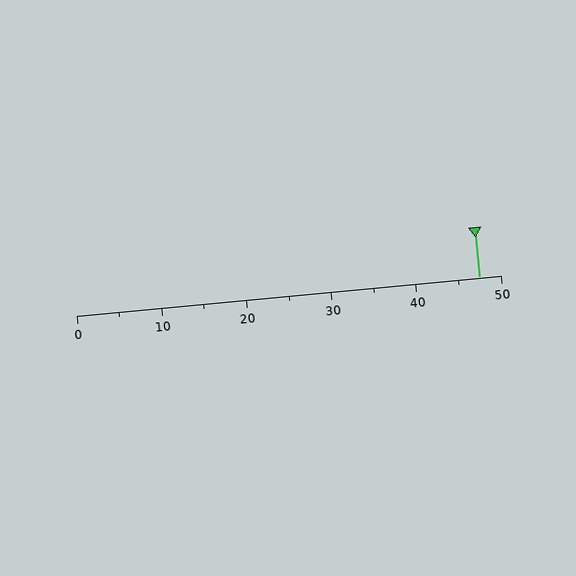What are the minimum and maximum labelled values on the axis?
The axis runs from 0 to 50.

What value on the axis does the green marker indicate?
The marker indicates approximately 47.5.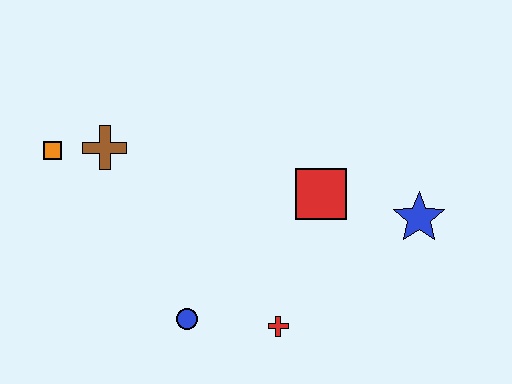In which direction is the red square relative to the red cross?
The red square is above the red cross.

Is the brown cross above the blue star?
Yes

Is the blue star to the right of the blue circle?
Yes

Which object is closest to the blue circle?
The red cross is closest to the blue circle.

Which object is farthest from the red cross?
The orange square is farthest from the red cross.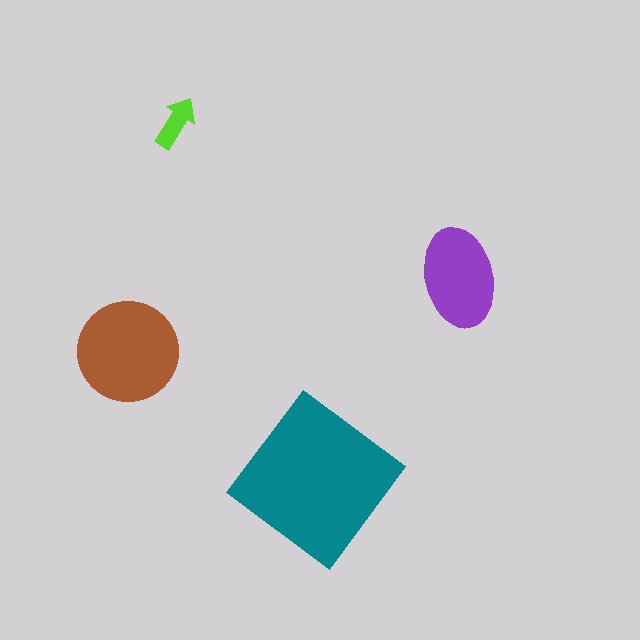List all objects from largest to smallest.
The teal diamond, the brown circle, the purple ellipse, the lime arrow.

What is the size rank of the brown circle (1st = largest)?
2nd.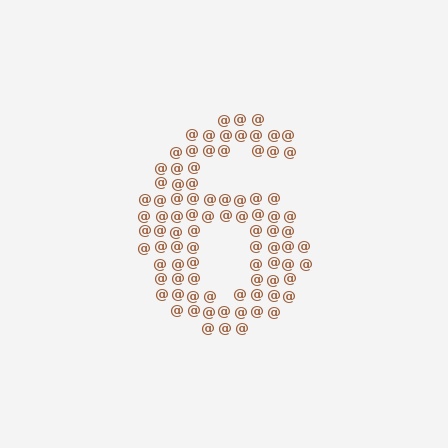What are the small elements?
The small elements are at signs.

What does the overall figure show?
The overall figure shows the digit 6.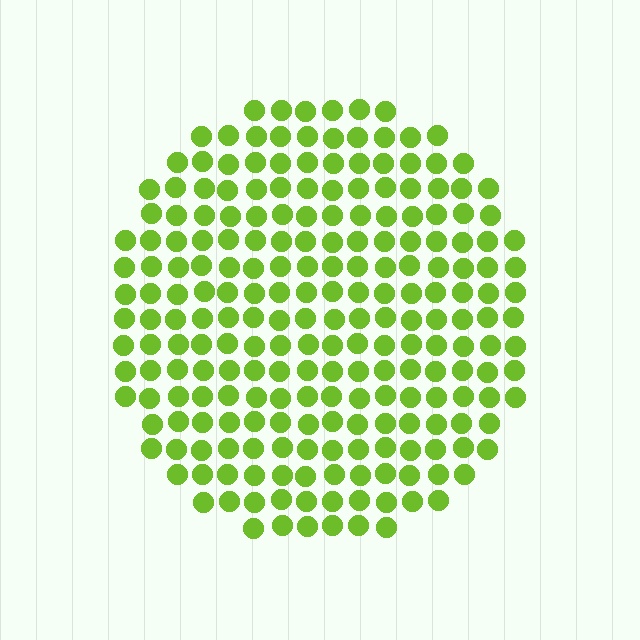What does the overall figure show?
The overall figure shows a circle.